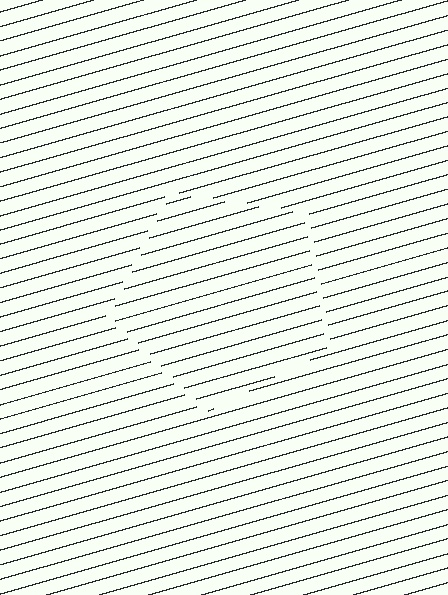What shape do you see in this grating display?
An illusory pentagon. The interior of the shape contains the same grating, shifted by half a period — the contour is defined by the phase discontinuity where line-ends from the inner and outer gratings abut.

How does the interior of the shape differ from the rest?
The interior of the shape contains the same grating, shifted by half a period — the contour is defined by the phase discontinuity where line-ends from the inner and outer gratings abut.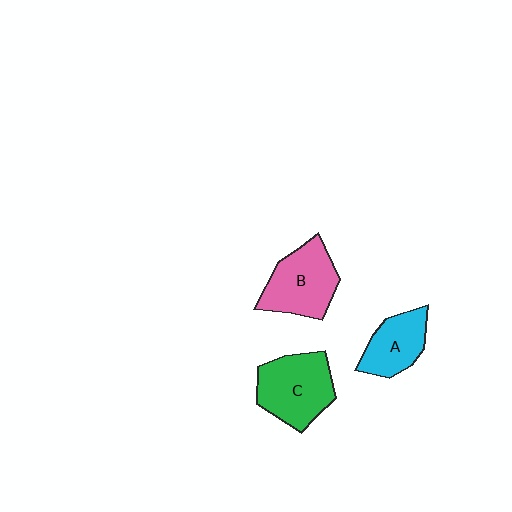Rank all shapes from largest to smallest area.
From largest to smallest: C (green), B (pink), A (cyan).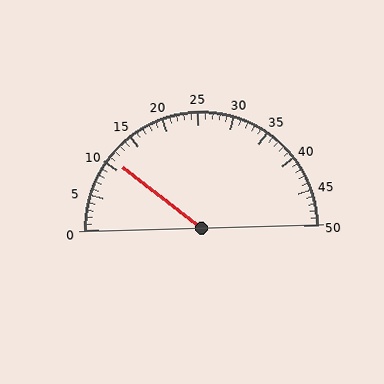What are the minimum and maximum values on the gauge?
The gauge ranges from 0 to 50.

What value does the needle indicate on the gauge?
The needle indicates approximately 11.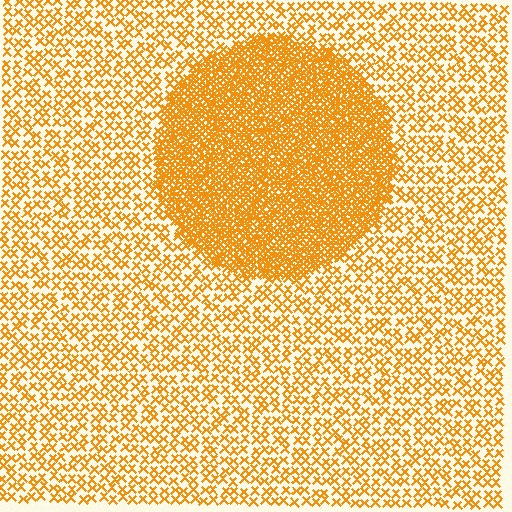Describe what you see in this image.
The image contains small orange elements arranged at two different densities. A circle-shaped region is visible where the elements are more densely packed than the surrounding area.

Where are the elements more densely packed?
The elements are more densely packed inside the circle boundary.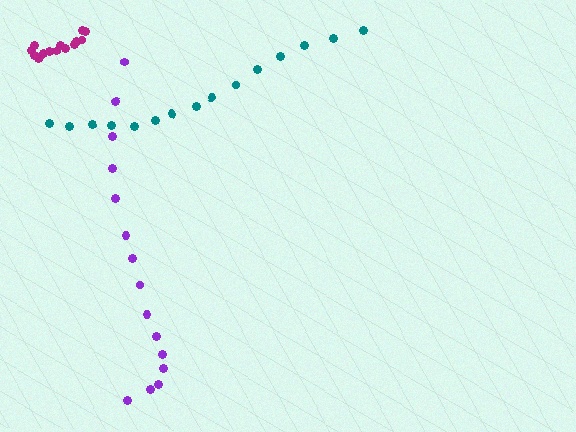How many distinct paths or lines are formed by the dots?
There are 3 distinct paths.